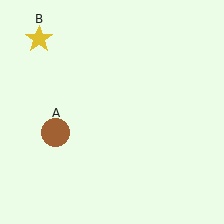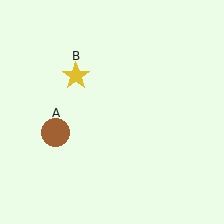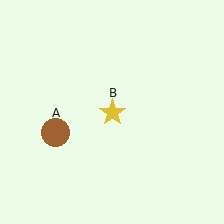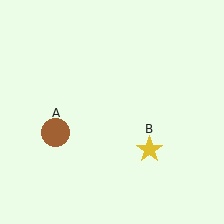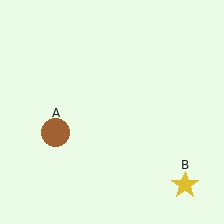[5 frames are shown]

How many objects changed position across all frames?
1 object changed position: yellow star (object B).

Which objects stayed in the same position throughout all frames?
Brown circle (object A) remained stationary.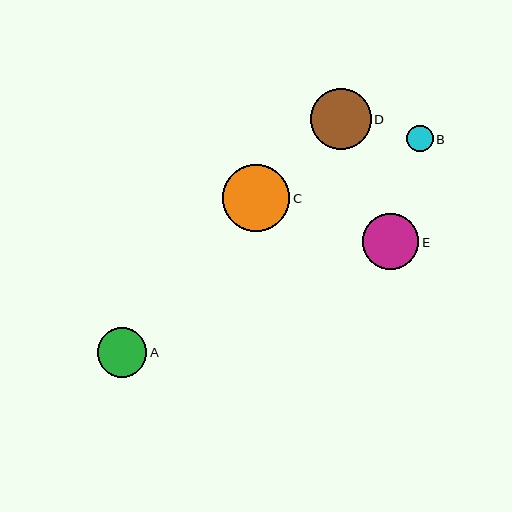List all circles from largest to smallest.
From largest to smallest: C, D, E, A, B.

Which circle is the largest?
Circle C is the largest with a size of approximately 67 pixels.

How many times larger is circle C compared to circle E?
Circle C is approximately 1.2 times the size of circle E.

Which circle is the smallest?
Circle B is the smallest with a size of approximately 27 pixels.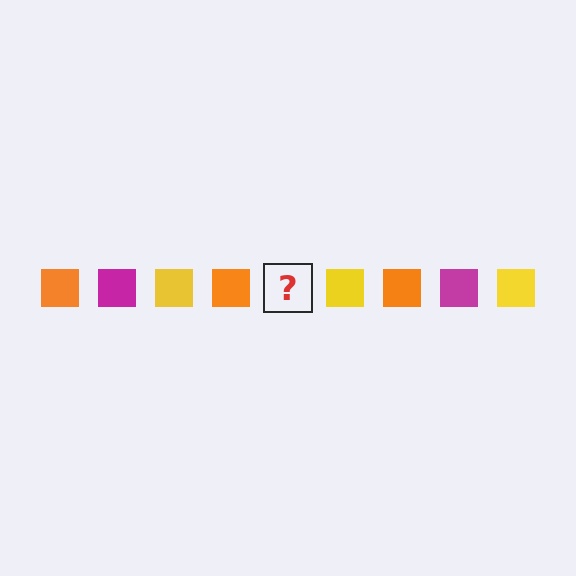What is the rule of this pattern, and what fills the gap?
The rule is that the pattern cycles through orange, magenta, yellow squares. The gap should be filled with a magenta square.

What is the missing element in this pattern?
The missing element is a magenta square.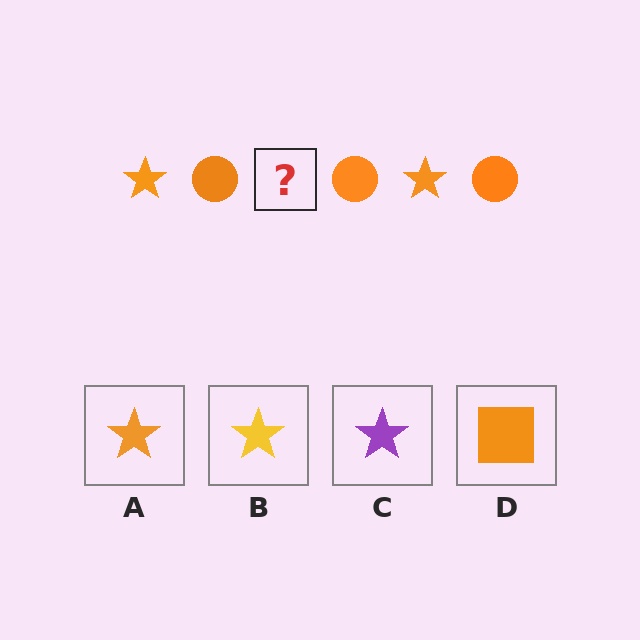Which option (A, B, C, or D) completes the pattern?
A.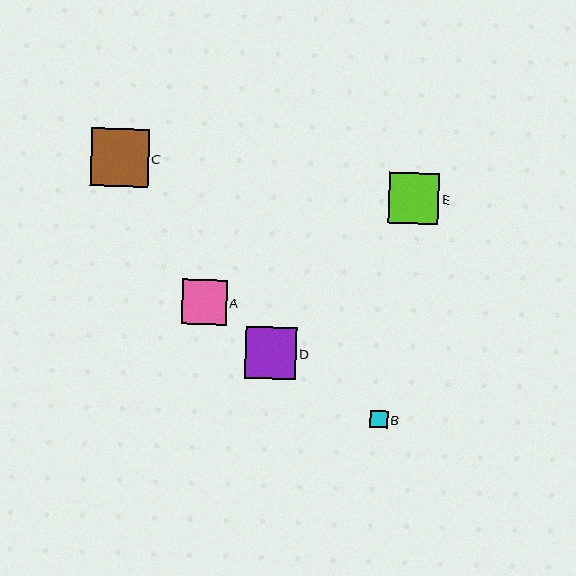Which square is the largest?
Square C is the largest with a size of approximately 58 pixels.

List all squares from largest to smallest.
From largest to smallest: C, D, E, A, B.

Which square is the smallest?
Square B is the smallest with a size of approximately 18 pixels.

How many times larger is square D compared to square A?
Square D is approximately 1.1 times the size of square A.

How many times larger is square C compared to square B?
Square C is approximately 3.3 times the size of square B.